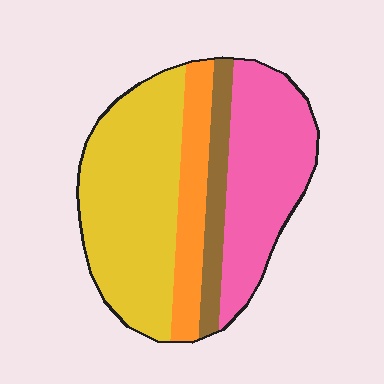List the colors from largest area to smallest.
From largest to smallest: yellow, pink, orange, brown.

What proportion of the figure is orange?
Orange covers 15% of the figure.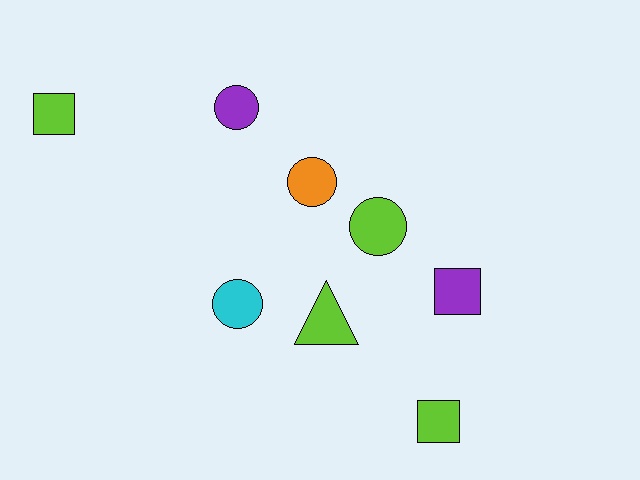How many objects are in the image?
There are 8 objects.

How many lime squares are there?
There are 2 lime squares.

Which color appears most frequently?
Lime, with 4 objects.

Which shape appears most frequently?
Circle, with 4 objects.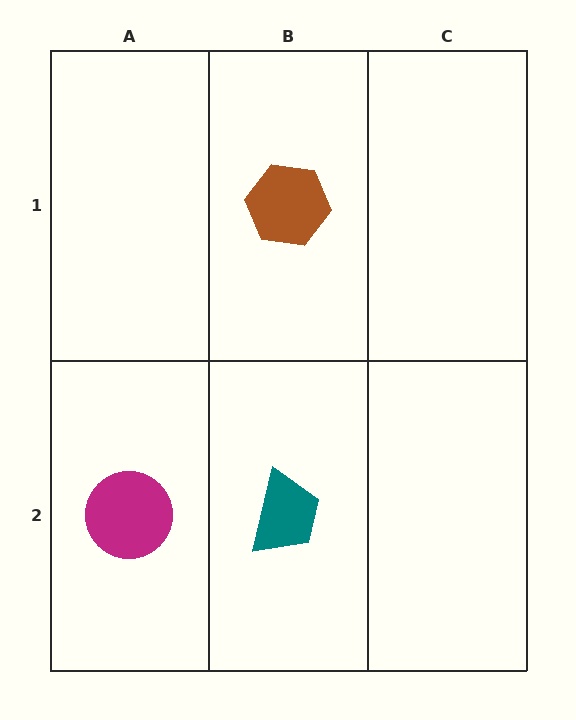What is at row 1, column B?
A brown hexagon.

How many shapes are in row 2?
2 shapes.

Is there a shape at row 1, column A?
No, that cell is empty.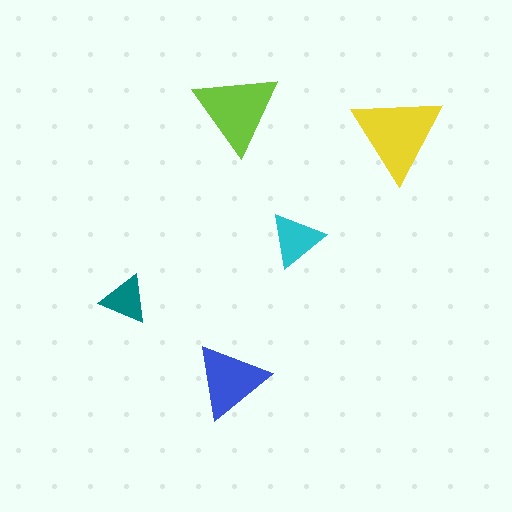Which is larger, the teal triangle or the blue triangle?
The blue one.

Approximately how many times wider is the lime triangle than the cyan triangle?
About 1.5 times wider.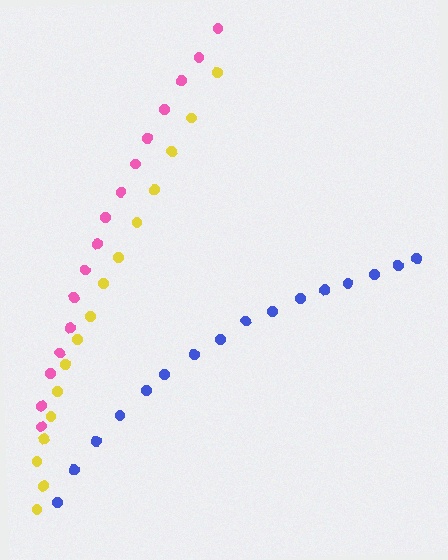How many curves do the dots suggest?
There are 3 distinct paths.